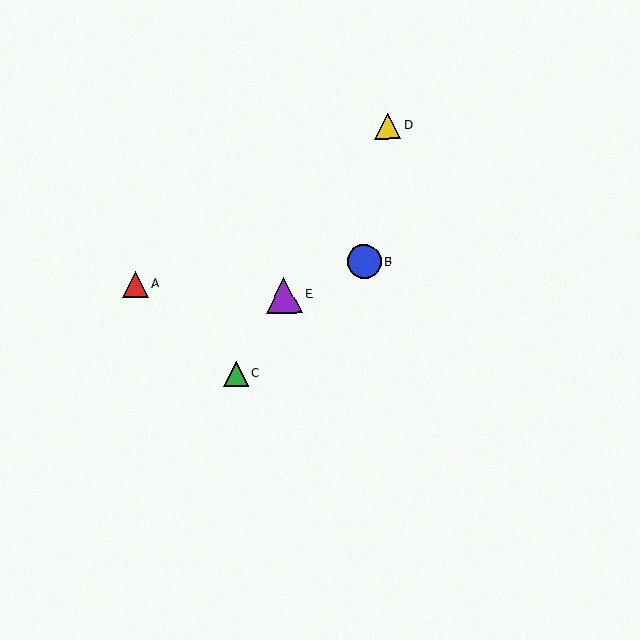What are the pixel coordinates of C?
Object C is at (236, 373).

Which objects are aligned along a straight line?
Objects C, D, E are aligned along a straight line.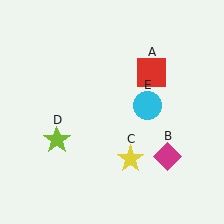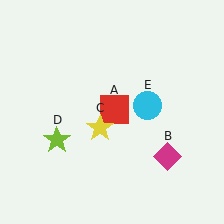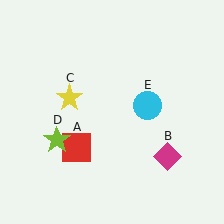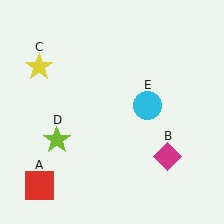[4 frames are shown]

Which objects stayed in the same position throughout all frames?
Magenta diamond (object B) and lime star (object D) and cyan circle (object E) remained stationary.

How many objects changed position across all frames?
2 objects changed position: red square (object A), yellow star (object C).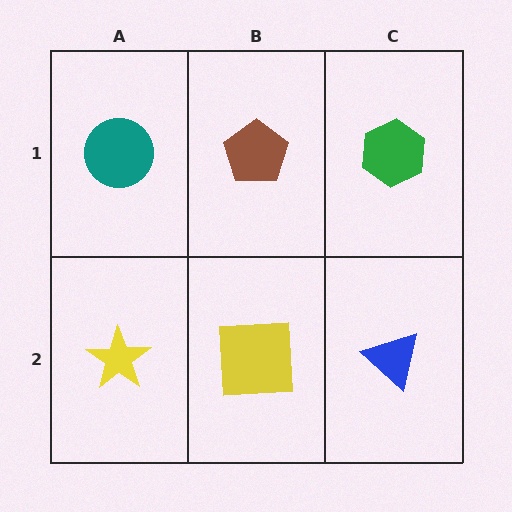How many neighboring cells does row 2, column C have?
2.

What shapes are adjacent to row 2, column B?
A brown pentagon (row 1, column B), a yellow star (row 2, column A), a blue triangle (row 2, column C).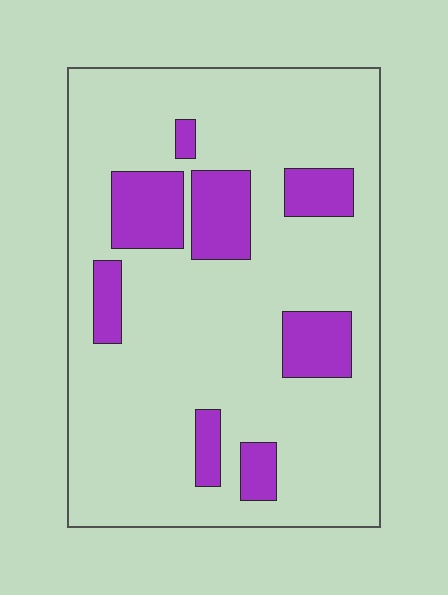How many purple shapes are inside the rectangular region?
8.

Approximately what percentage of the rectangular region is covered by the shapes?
Approximately 20%.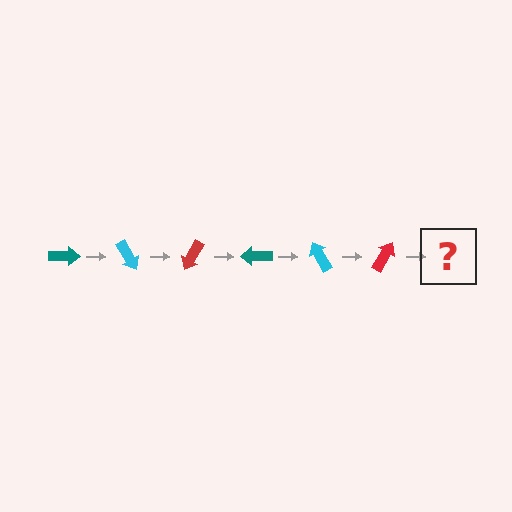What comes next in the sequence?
The next element should be a teal arrow, rotated 360 degrees from the start.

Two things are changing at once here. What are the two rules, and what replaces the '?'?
The two rules are that it rotates 60 degrees each step and the color cycles through teal, cyan, and red. The '?' should be a teal arrow, rotated 360 degrees from the start.